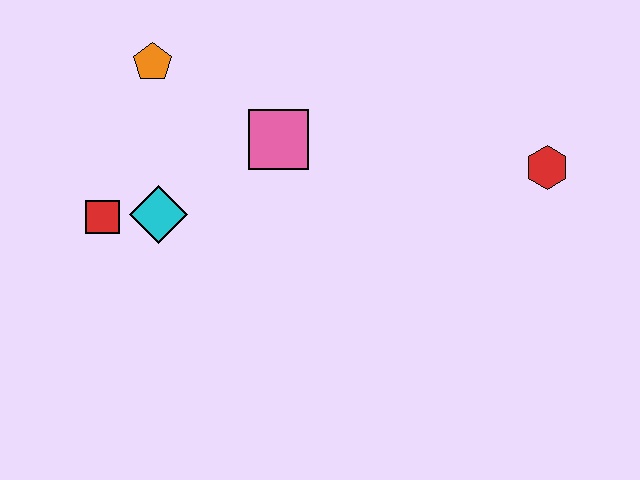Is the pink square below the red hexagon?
No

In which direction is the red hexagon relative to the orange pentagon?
The red hexagon is to the right of the orange pentagon.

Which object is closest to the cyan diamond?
The red square is closest to the cyan diamond.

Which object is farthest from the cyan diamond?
The red hexagon is farthest from the cyan diamond.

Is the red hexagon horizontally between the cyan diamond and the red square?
No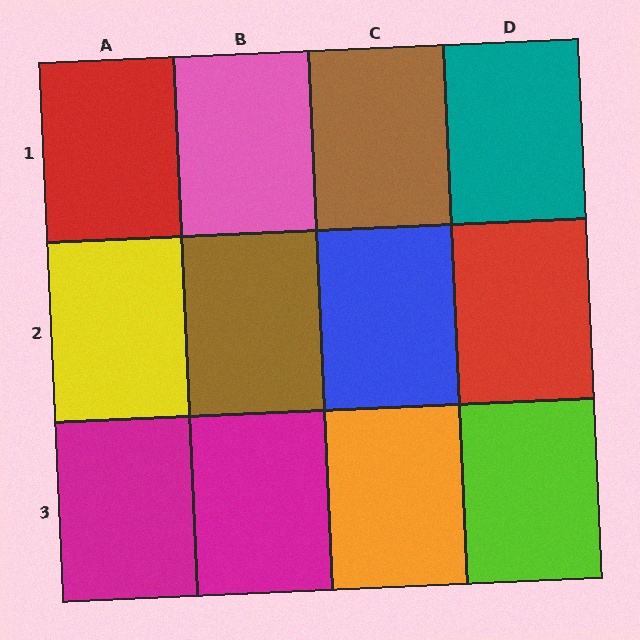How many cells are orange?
1 cell is orange.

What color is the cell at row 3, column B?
Magenta.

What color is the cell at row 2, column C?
Blue.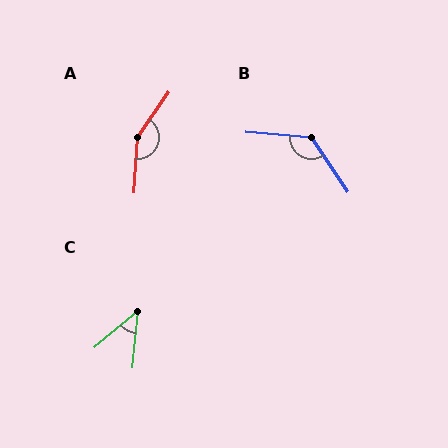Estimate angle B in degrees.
Approximately 128 degrees.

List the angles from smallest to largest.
C (44°), B (128°), A (149°).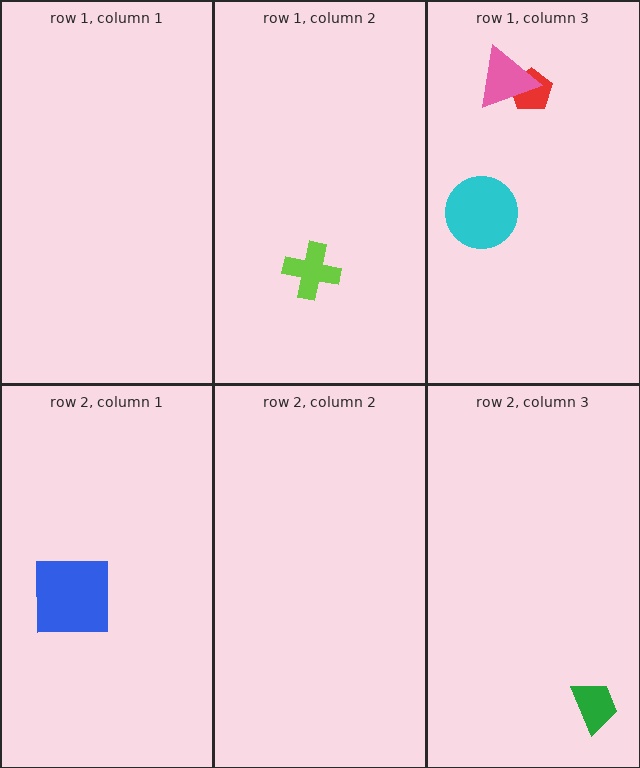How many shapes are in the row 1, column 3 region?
3.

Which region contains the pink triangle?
The row 1, column 3 region.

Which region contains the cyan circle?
The row 1, column 3 region.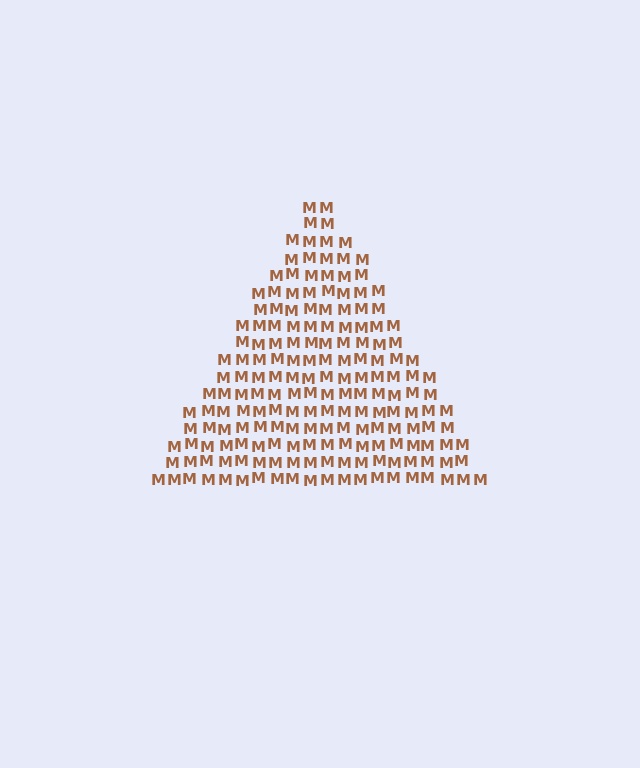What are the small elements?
The small elements are letter M's.